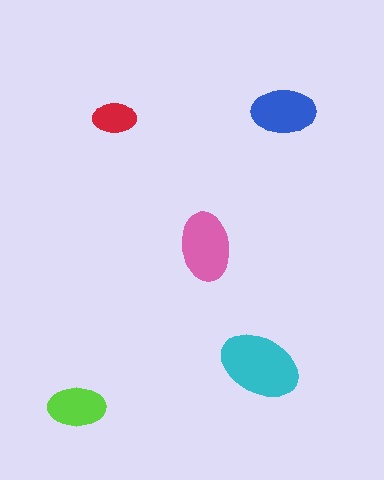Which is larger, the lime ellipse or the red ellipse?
The lime one.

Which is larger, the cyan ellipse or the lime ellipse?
The cyan one.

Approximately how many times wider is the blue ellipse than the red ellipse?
About 1.5 times wider.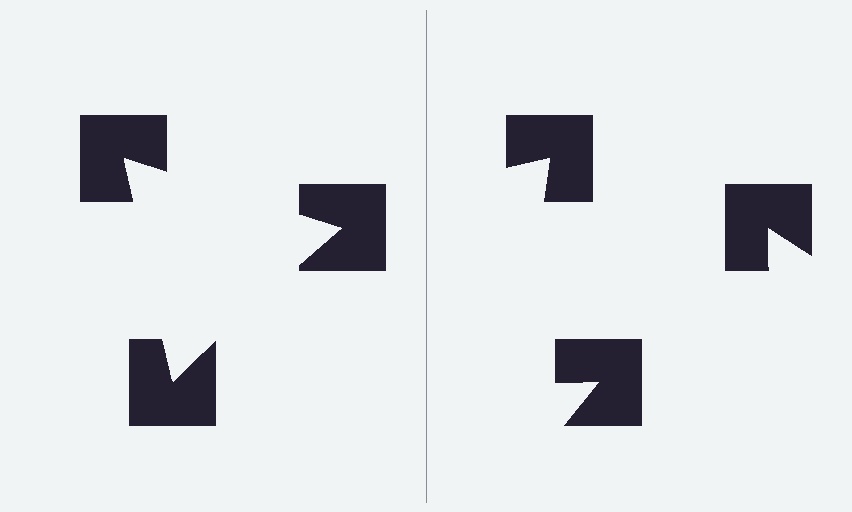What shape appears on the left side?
An illusory triangle.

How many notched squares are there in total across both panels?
6 — 3 on each side.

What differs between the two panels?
The notched squares are positioned identically on both sides; only the wedge orientations differ. On the left they align to a triangle; on the right they are misaligned.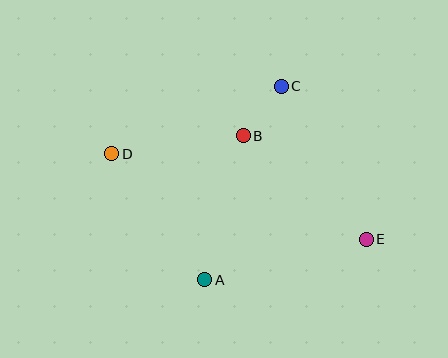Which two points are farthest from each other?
Points D and E are farthest from each other.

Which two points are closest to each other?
Points B and C are closest to each other.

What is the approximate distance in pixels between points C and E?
The distance between C and E is approximately 175 pixels.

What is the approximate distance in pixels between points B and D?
The distance between B and D is approximately 133 pixels.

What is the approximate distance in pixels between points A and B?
The distance between A and B is approximately 149 pixels.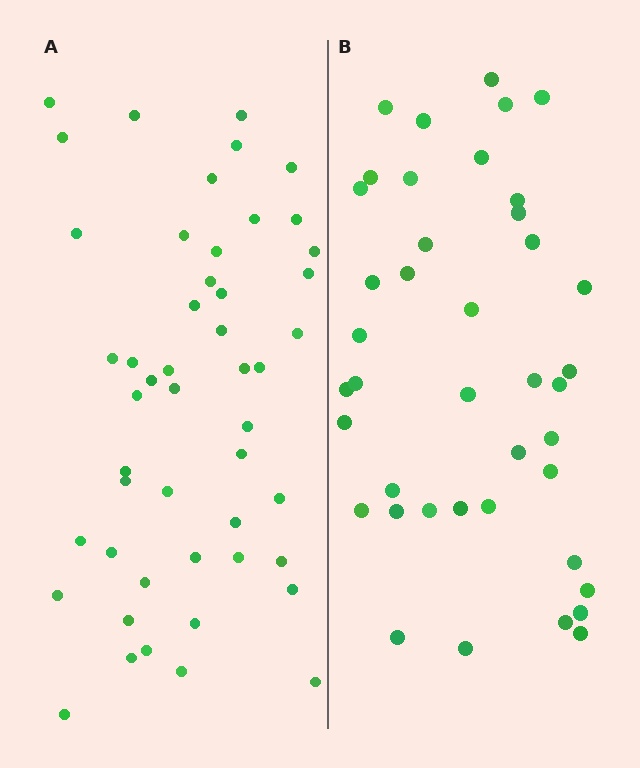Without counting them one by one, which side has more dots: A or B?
Region A (the left region) has more dots.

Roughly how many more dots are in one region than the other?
Region A has roughly 8 or so more dots than region B.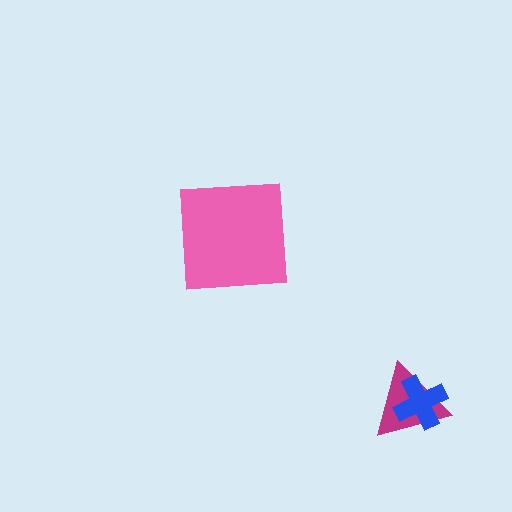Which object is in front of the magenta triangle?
The blue cross is in front of the magenta triangle.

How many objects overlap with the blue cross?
1 object overlaps with the blue cross.